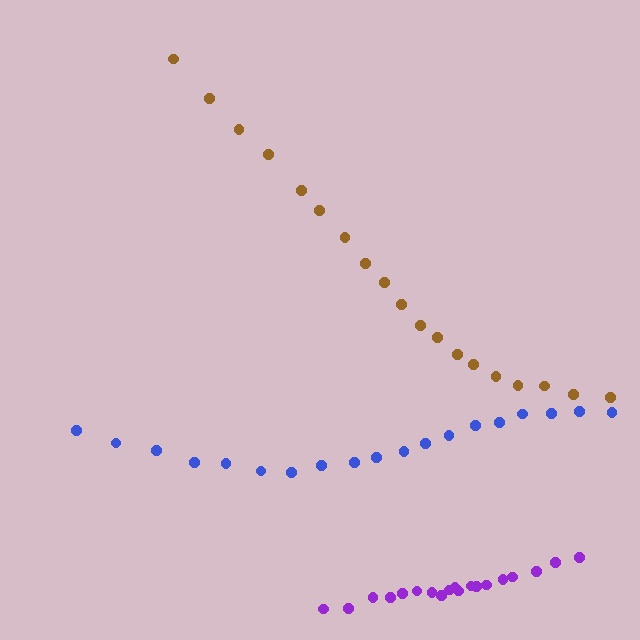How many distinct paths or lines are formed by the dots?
There are 3 distinct paths.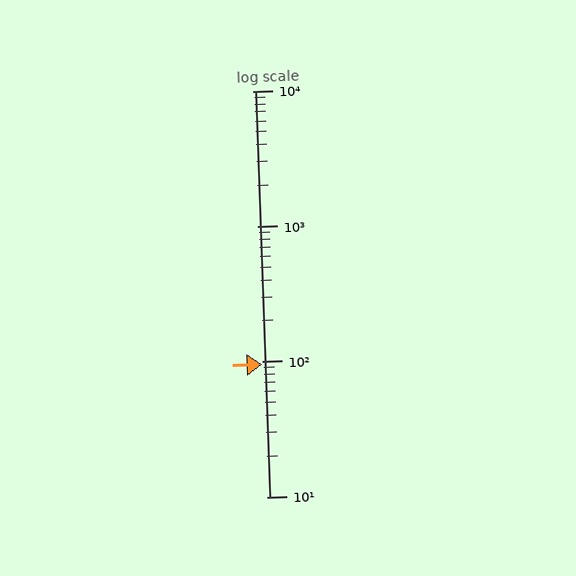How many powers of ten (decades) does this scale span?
The scale spans 3 decades, from 10 to 10000.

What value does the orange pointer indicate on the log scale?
The pointer indicates approximately 96.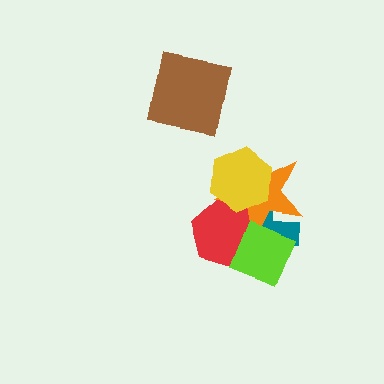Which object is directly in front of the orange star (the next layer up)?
The yellow hexagon is directly in front of the orange star.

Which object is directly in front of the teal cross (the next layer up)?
The red hexagon is directly in front of the teal cross.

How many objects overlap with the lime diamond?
3 objects overlap with the lime diamond.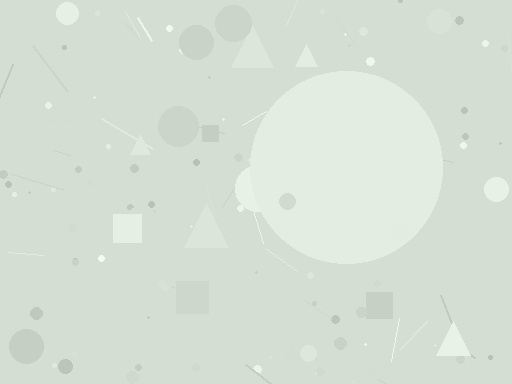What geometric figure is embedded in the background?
A circle is embedded in the background.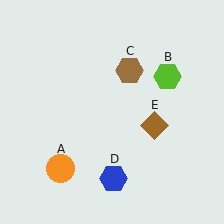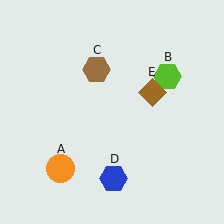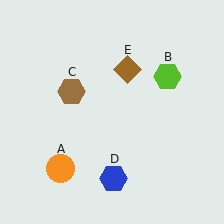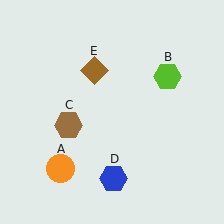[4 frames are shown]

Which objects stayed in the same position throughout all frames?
Orange circle (object A) and lime hexagon (object B) and blue hexagon (object D) remained stationary.